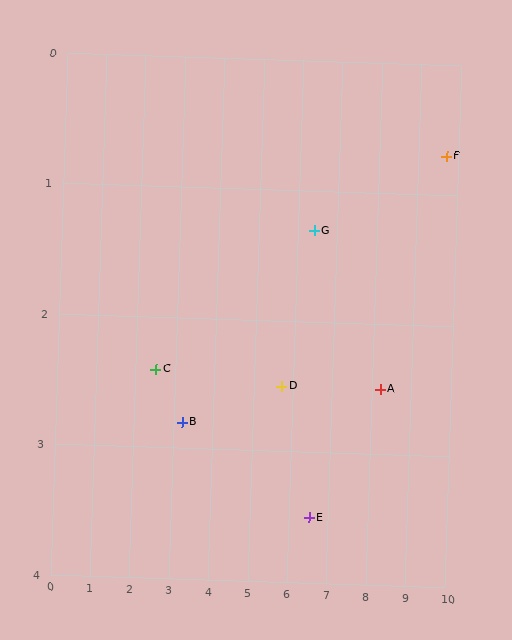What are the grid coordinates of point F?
Point F is at approximately (9.7, 0.7).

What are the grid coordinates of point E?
Point E is at approximately (6.5, 3.5).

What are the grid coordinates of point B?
Point B is at approximately (3.2, 2.8).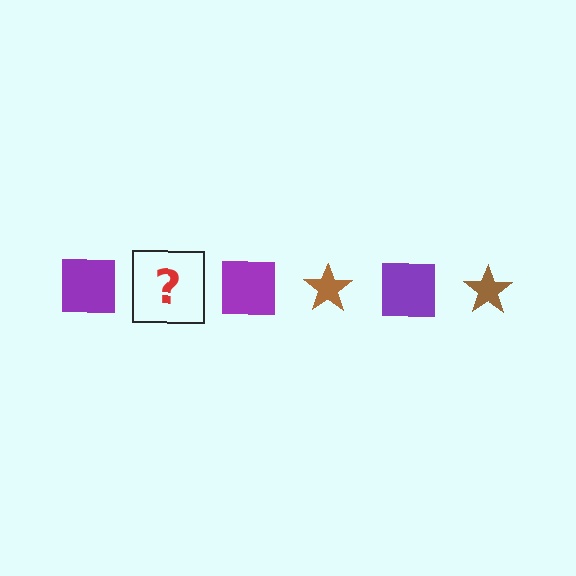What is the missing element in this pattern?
The missing element is a brown star.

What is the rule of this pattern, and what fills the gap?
The rule is that the pattern alternates between purple square and brown star. The gap should be filled with a brown star.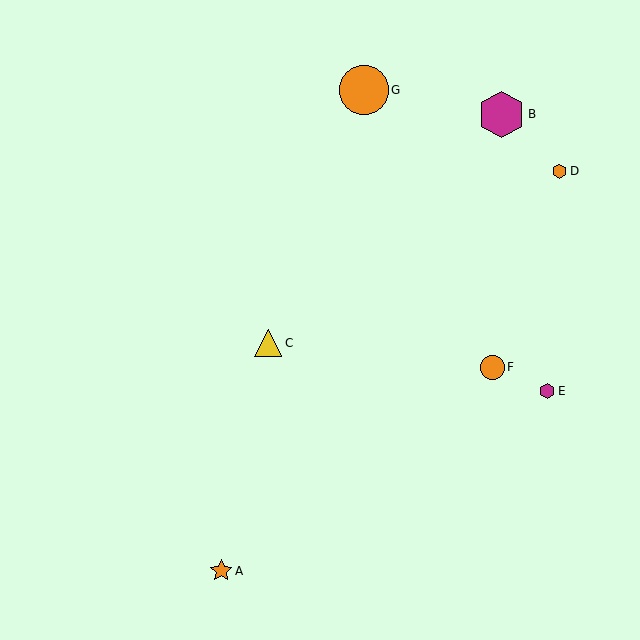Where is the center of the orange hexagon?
The center of the orange hexagon is at (560, 171).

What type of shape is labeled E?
Shape E is a magenta hexagon.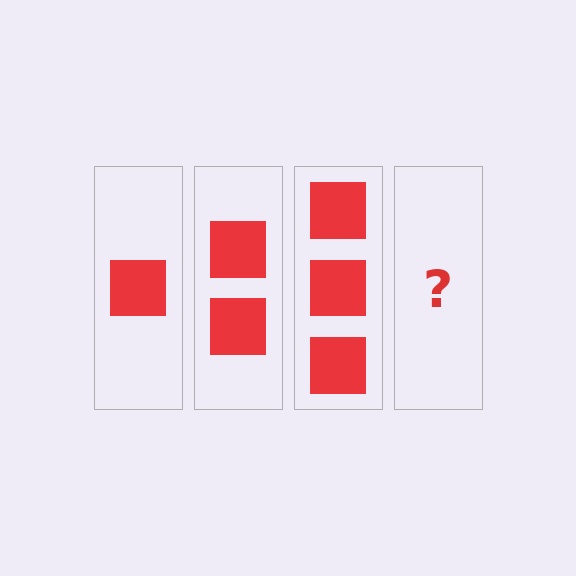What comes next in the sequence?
The next element should be 4 squares.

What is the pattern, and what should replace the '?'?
The pattern is that each step adds one more square. The '?' should be 4 squares.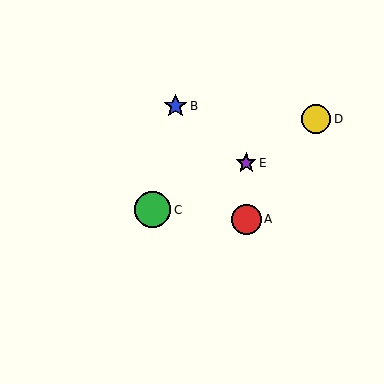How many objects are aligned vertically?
2 objects (A, E) are aligned vertically.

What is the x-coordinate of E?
Object E is at x≈246.